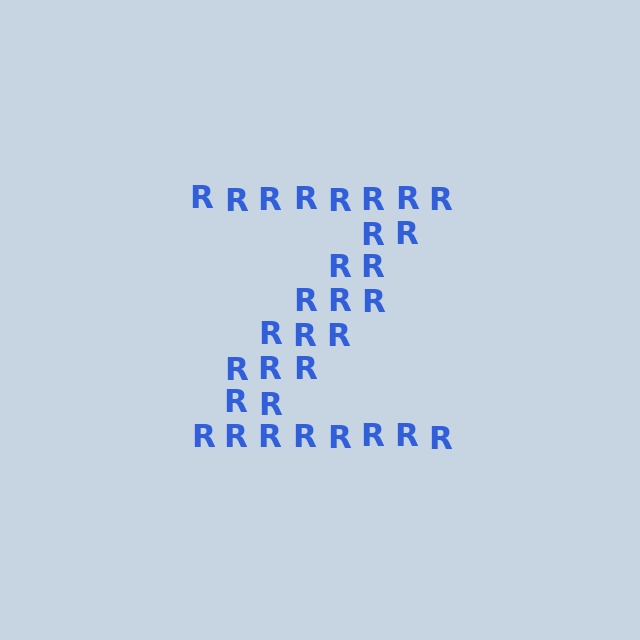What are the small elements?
The small elements are letter R's.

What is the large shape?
The large shape is the letter Z.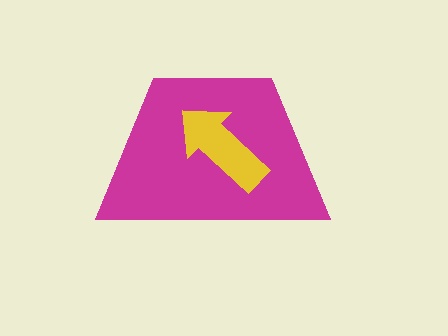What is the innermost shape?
The yellow arrow.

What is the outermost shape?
The magenta trapezoid.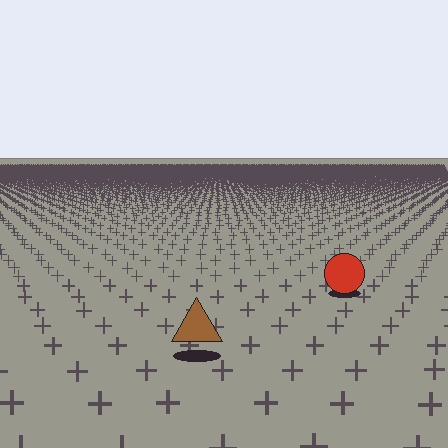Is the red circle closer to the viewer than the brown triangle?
No. The brown triangle is closer — you can tell from the texture gradient: the ground texture is coarser near it.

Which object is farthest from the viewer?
The red circle is farthest from the viewer. It appears smaller and the ground texture around it is denser.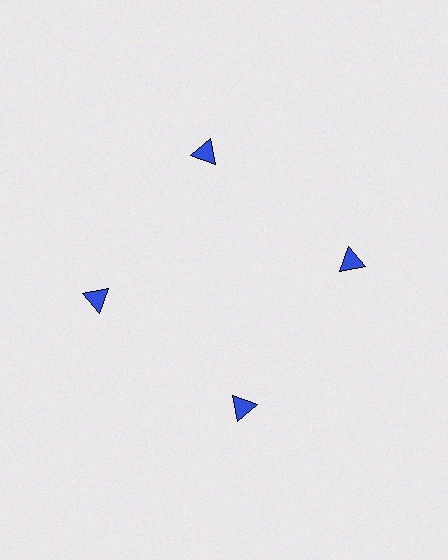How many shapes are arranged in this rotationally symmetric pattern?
There are 4 shapes, arranged in 4 groups of 1.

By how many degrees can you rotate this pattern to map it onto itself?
The pattern maps onto itself every 90 degrees of rotation.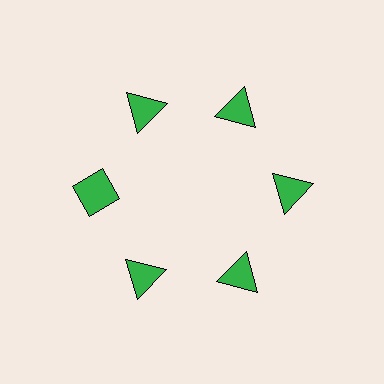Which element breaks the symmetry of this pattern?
The green diamond at roughly the 9 o'clock position breaks the symmetry. All other shapes are green triangles.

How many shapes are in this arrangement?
There are 6 shapes arranged in a ring pattern.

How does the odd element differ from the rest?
It has a different shape: diamond instead of triangle.